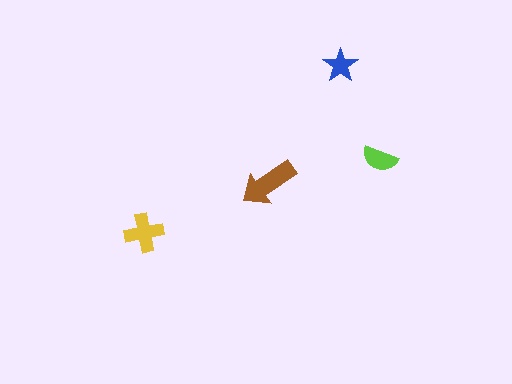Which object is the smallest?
The blue star.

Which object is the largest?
The brown arrow.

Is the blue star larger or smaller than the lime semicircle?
Smaller.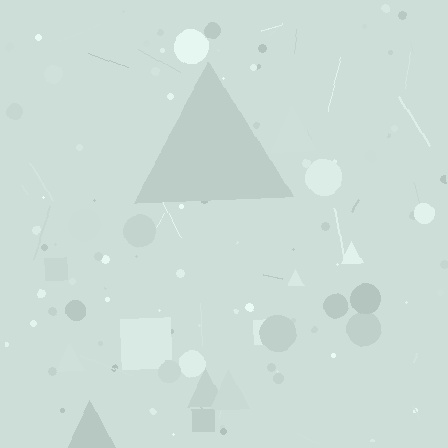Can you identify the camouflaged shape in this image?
The camouflaged shape is a triangle.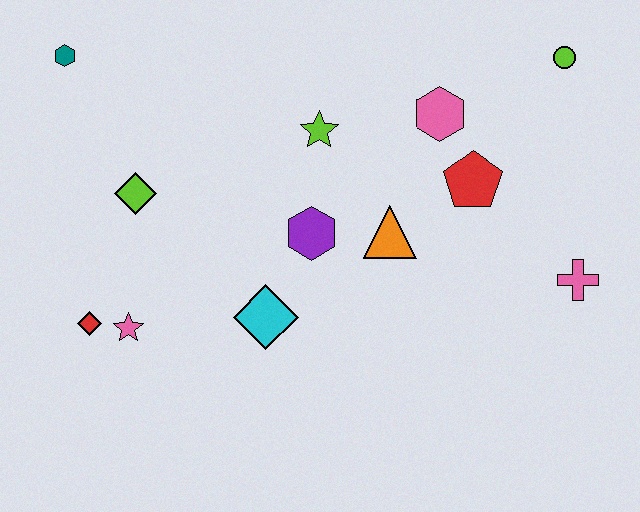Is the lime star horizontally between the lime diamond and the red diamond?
No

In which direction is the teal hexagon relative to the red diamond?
The teal hexagon is above the red diamond.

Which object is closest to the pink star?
The red diamond is closest to the pink star.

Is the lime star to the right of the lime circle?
No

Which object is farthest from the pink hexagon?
The red diamond is farthest from the pink hexagon.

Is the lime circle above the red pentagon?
Yes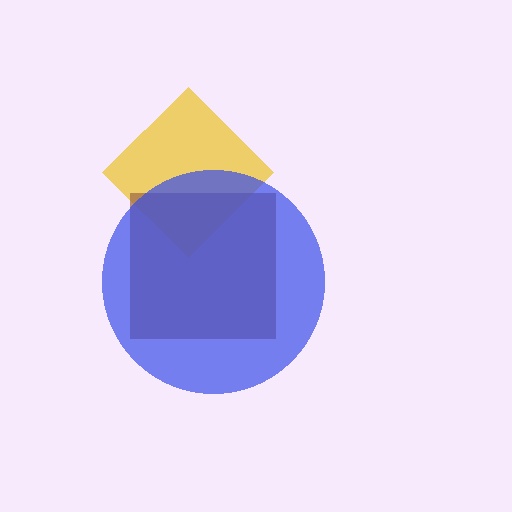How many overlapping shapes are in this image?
There are 3 overlapping shapes in the image.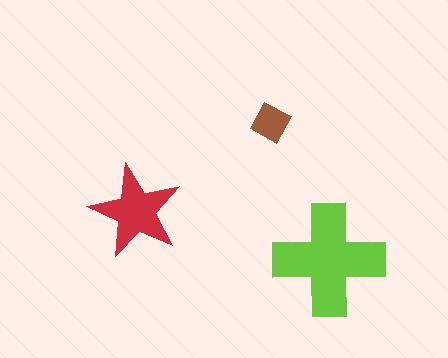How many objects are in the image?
There are 3 objects in the image.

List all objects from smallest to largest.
The brown square, the red star, the lime cross.